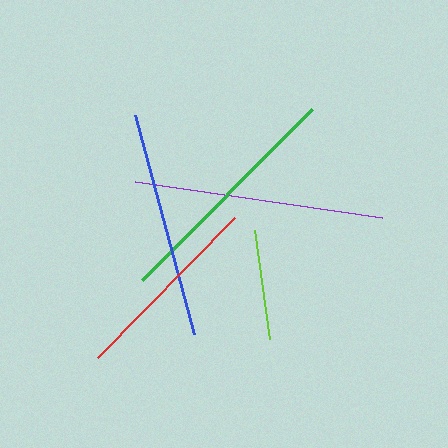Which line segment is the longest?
The purple line is the longest at approximately 250 pixels.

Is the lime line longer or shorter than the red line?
The red line is longer than the lime line.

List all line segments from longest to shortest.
From longest to shortest: purple, green, blue, red, lime.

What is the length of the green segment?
The green segment is approximately 241 pixels long.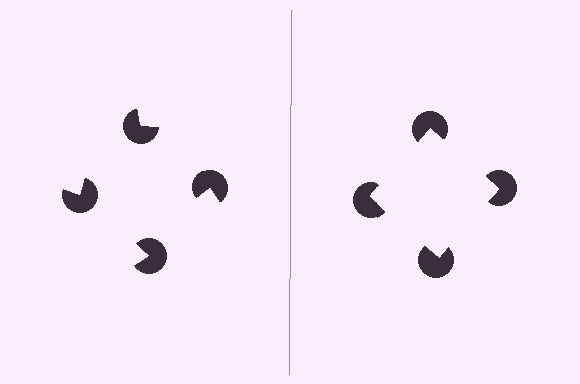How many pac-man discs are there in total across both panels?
8 — 4 on each side.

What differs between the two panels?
The pac-man discs are positioned identically on both sides; only the wedge orientations differ. On the right they align to a square; on the left they are misaligned.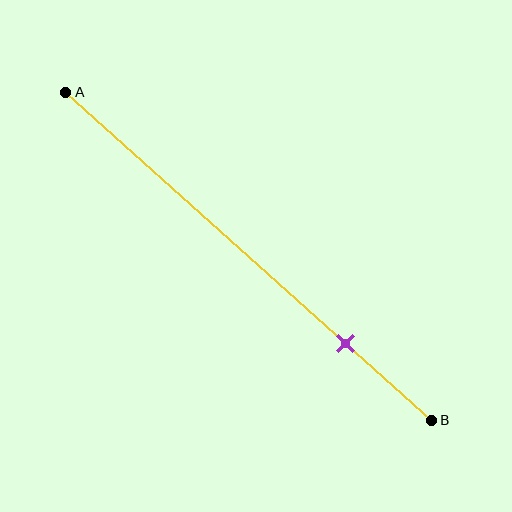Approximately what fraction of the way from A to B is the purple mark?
The purple mark is approximately 75% of the way from A to B.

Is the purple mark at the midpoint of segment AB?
No, the mark is at about 75% from A, not at the 50% midpoint.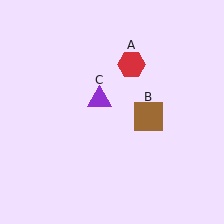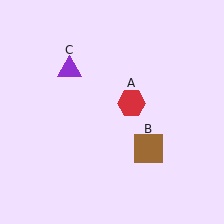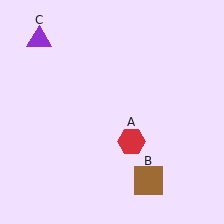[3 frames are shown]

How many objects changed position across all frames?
3 objects changed position: red hexagon (object A), brown square (object B), purple triangle (object C).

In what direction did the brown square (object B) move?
The brown square (object B) moved down.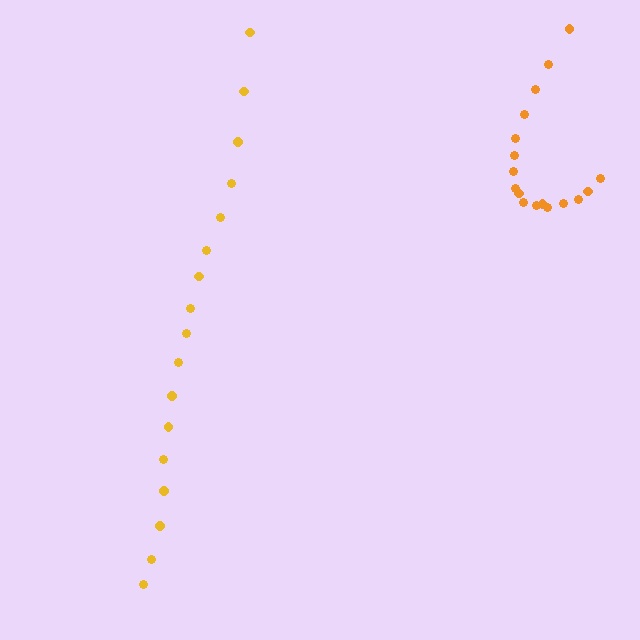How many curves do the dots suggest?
There are 2 distinct paths.